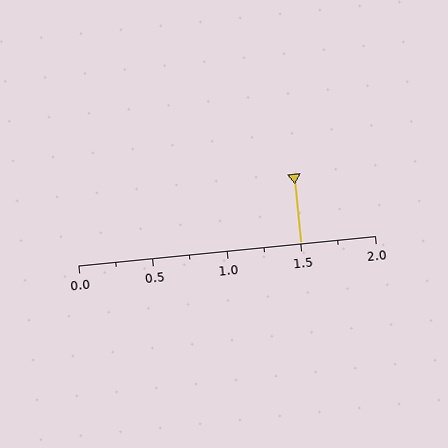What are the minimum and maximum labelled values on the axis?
The axis runs from 0.0 to 2.0.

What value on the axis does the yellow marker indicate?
The marker indicates approximately 1.5.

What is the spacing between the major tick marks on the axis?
The major ticks are spaced 0.5 apart.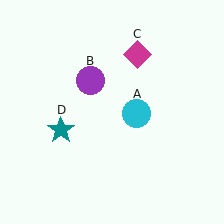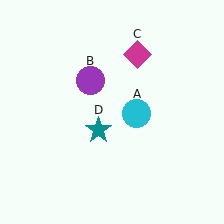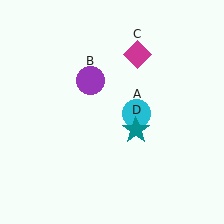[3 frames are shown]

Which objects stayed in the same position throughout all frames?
Cyan circle (object A) and purple circle (object B) and magenta diamond (object C) remained stationary.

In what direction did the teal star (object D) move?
The teal star (object D) moved right.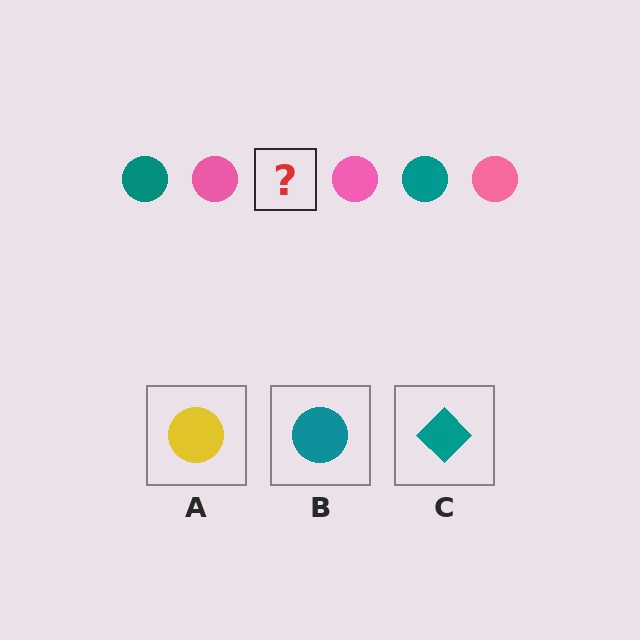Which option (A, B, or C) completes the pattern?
B.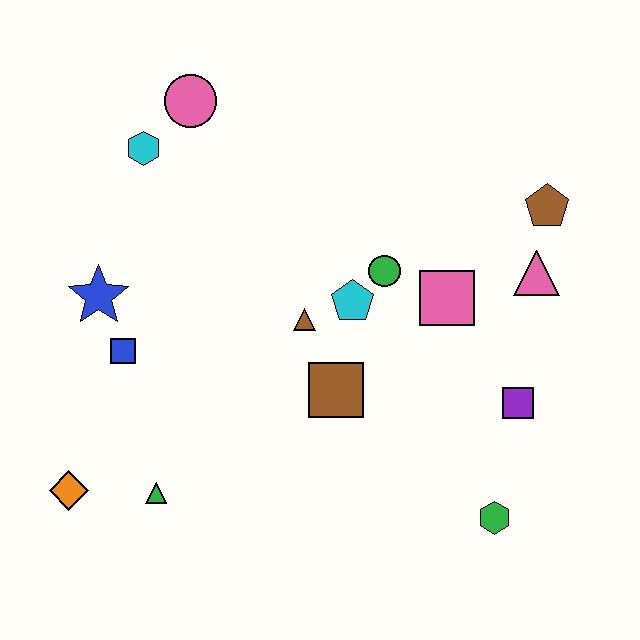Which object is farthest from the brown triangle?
The orange diamond is farthest from the brown triangle.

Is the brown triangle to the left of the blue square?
No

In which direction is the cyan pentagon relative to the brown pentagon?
The cyan pentagon is to the left of the brown pentagon.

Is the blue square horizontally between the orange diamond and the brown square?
Yes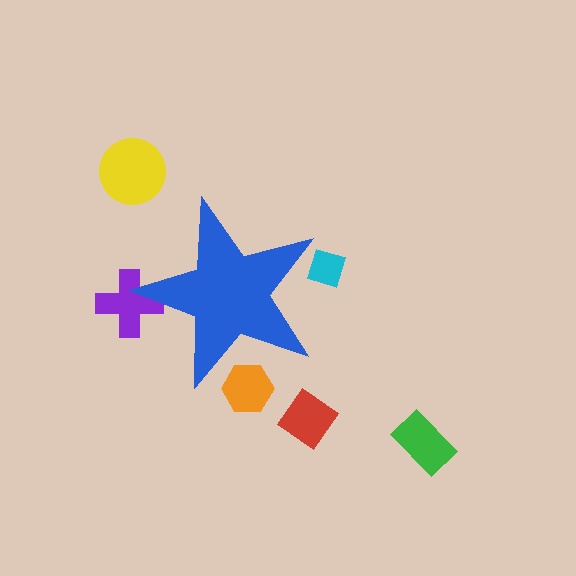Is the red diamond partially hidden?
No, the red diamond is fully visible.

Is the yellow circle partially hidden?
No, the yellow circle is fully visible.